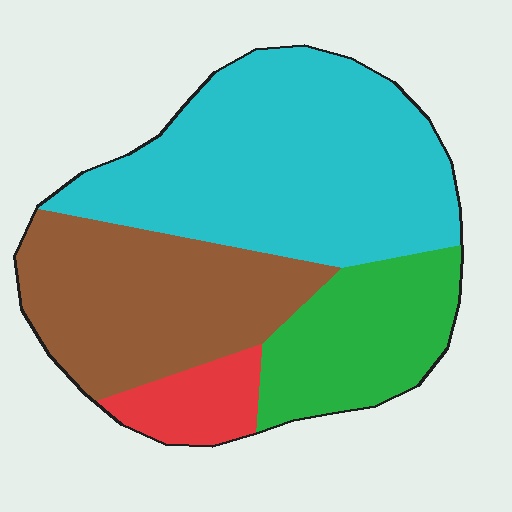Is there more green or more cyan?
Cyan.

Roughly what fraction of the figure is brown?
Brown covers roughly 30% of the figure.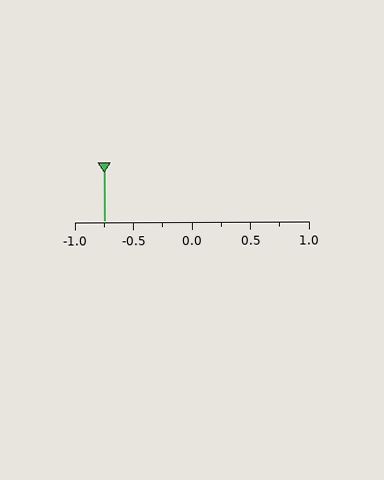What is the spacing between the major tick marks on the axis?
The major ticks are spaced 0.5 apart.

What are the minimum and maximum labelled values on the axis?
The axis runs from -1.0 to 1.0.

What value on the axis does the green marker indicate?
The marker indicates approximately -0.75.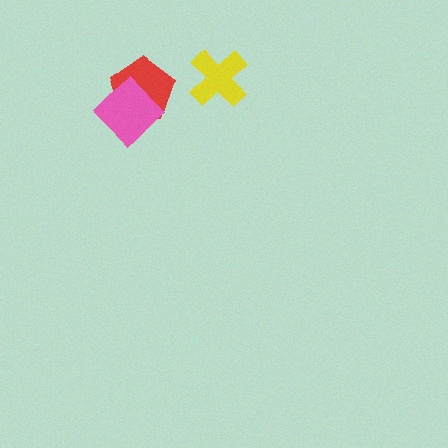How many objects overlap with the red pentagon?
1 object overlaps with the red pentagon.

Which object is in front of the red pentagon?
The pink diamond is in front of the red pentagon.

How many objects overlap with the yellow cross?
0 objects overlap with the yellow cross.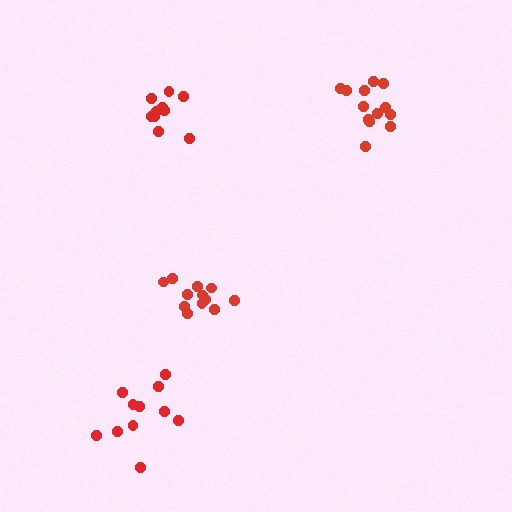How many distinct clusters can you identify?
There are 4 distinct clusters.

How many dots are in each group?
Group 1: 11 dots, Group 2: 10 dots, Group 3: 13 dots, Group 4: 12 dots (46 total).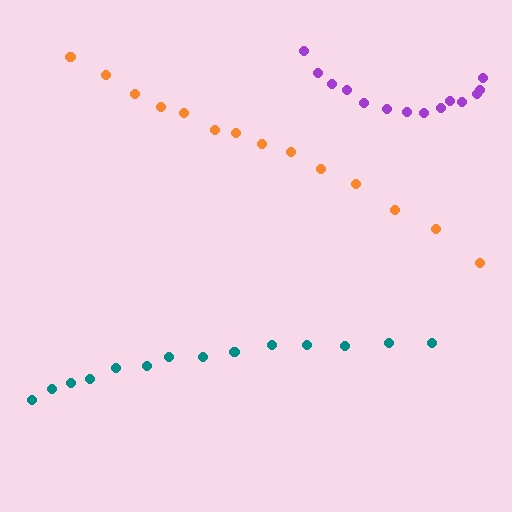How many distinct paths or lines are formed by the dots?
There are 3 distinct paths.